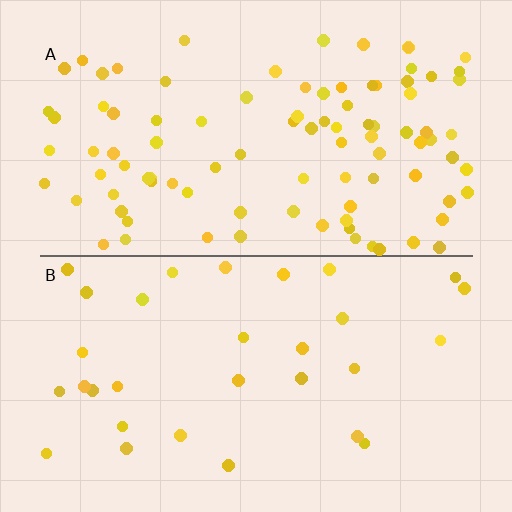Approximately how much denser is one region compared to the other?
Approximately 3.2× — region A over region B.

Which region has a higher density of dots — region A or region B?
A (the top).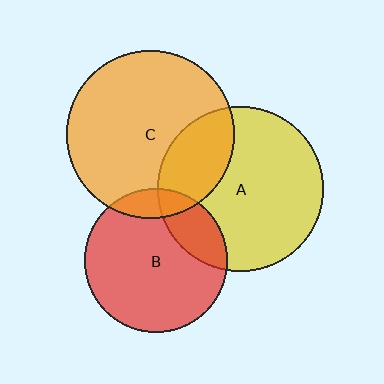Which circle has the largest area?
Circle C (orange).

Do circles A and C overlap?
Yes.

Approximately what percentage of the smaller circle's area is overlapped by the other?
Approximately 25%.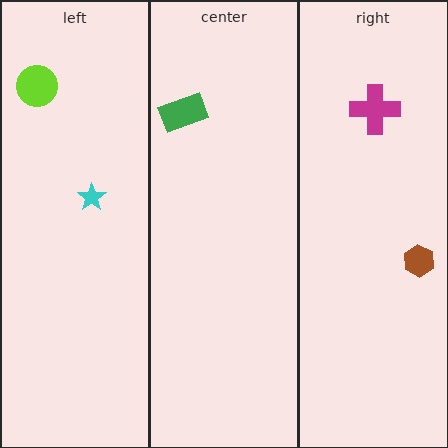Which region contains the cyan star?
The left region.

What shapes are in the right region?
The magenta cross, the brown hexagon.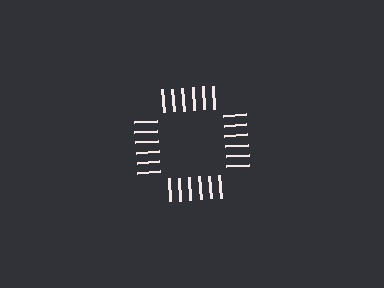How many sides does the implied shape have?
4 sides — the line-ends trace a square.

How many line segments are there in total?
24 — 6 along each of the 4 edges.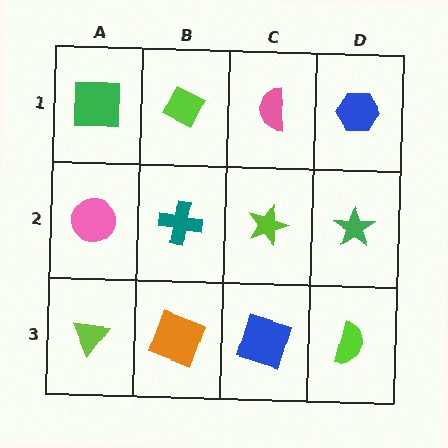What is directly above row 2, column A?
A green square.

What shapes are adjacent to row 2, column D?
A blue hexagon (row 1, column D), a lime semicircle (row 3, column D), a lime star (row 2, column C).